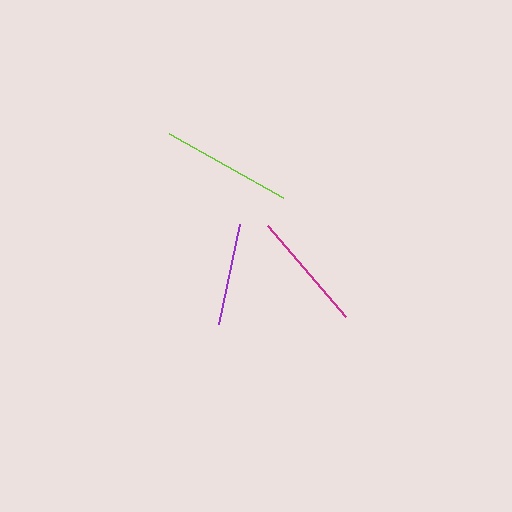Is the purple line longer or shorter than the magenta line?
The magenta line is longer than the purple line.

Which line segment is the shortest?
The purple line is the shortest at approximately 102 pixels.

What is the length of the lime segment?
The lime segment is approximately 130 pixels long.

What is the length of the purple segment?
The purple segment is approximately 102 pixels long.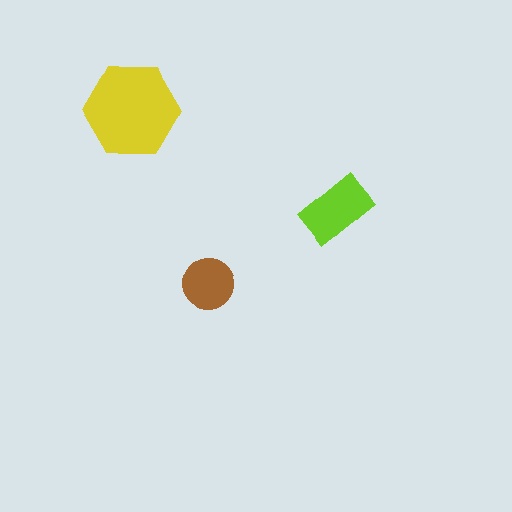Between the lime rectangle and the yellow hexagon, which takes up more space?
The yellow hexagon.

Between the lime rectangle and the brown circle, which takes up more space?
The lime rectangle.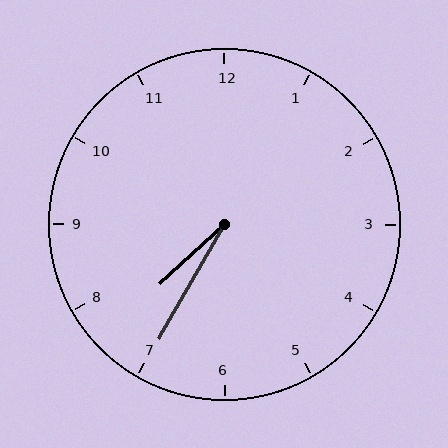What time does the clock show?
7:35.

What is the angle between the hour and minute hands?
Approximately 18 degrees.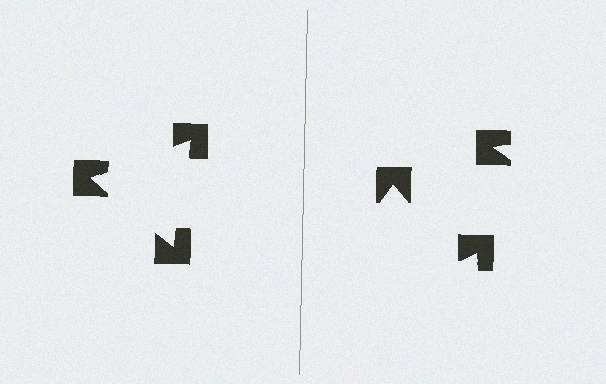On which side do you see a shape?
An illusory triangle appears on the left side. On the right side the wedge cuts are rotated, so no coherent shape forms.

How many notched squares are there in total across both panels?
6 — 3 on each side.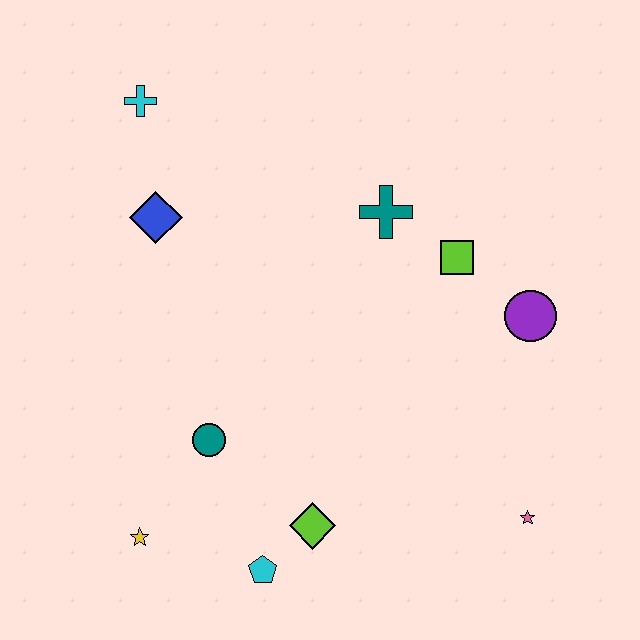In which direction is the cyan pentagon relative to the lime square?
The cyan pentagon is below the lime square.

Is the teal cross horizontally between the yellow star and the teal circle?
No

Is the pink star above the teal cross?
No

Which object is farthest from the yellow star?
The purple circle is farthest from the yellow star.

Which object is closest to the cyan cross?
The blue diamond is closest to the cyan cross.